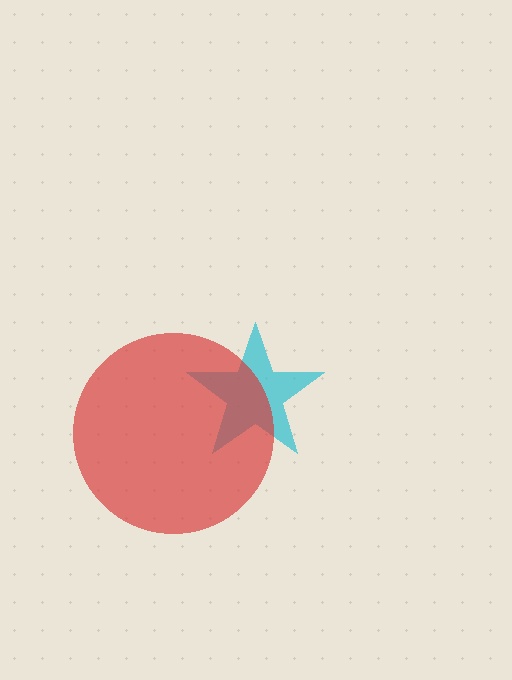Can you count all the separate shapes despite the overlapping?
Yes, there are 2 separate shapes.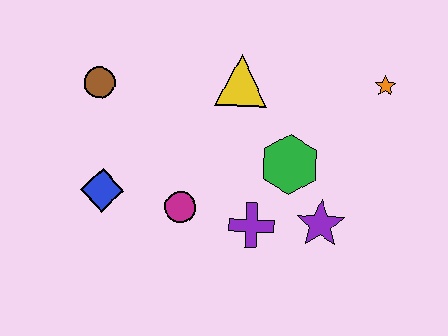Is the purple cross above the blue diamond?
No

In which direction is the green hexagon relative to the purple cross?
The green hexagon is above the purple cross.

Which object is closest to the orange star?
The green hexagon is closest to the orange star.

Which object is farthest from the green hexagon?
The brown circle is farthest from the green hexagon.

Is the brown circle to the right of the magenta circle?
No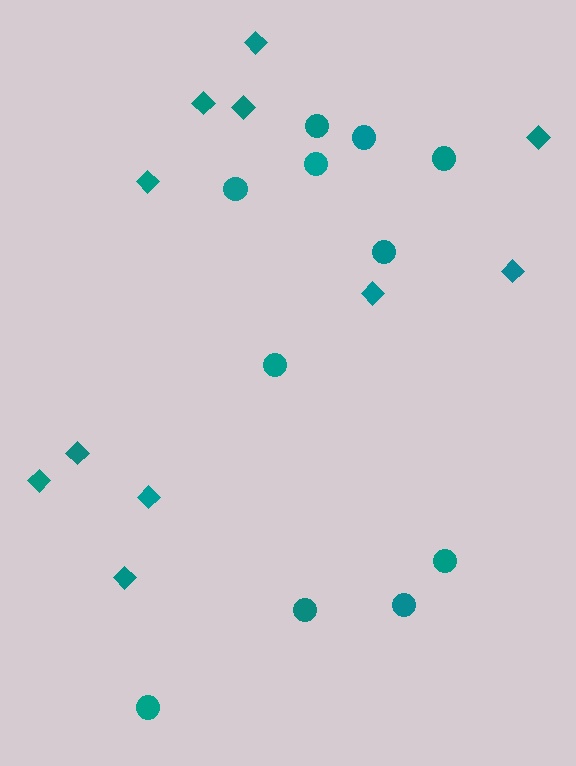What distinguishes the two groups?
There are 2 groups: one group of circles (11) and one group of diamonds (11).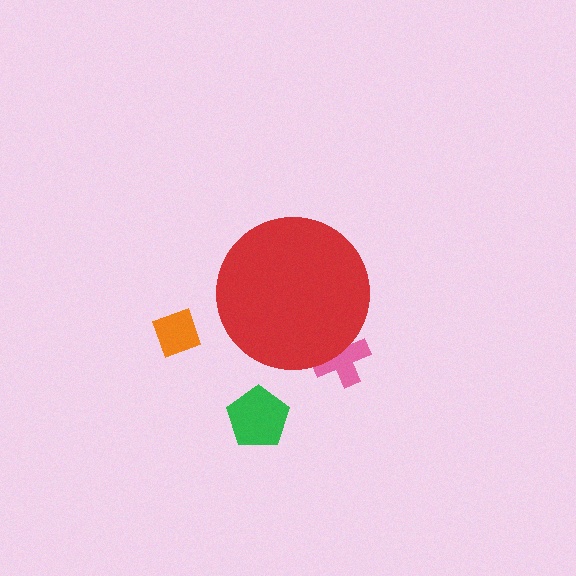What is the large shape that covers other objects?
A red circle.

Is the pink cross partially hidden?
Yes, the pink cross is partially hidden behind the red circle.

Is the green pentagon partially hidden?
No, the green pentagon is fully visible.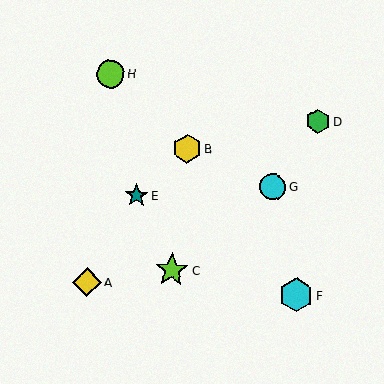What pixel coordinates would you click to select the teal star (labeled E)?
Click at (137, 196) to select the teal star E.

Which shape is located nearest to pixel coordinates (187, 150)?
The yellow hexagon (labeled B) at (187, 149) is nearest to that location.